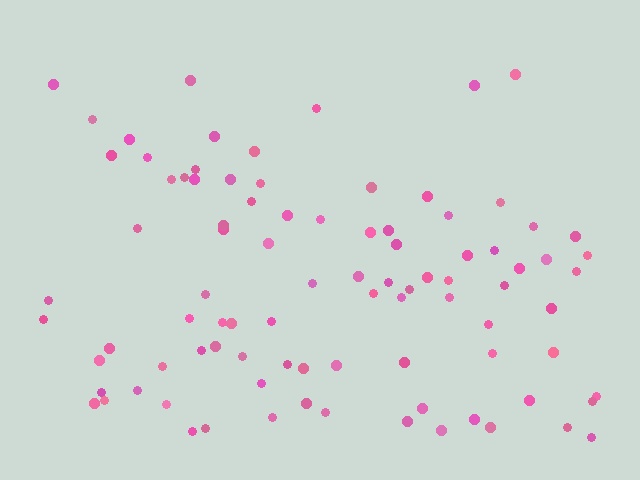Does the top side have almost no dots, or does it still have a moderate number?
Still a moderate number, just noticeably fewer than the bottom.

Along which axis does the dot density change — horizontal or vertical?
Vertical.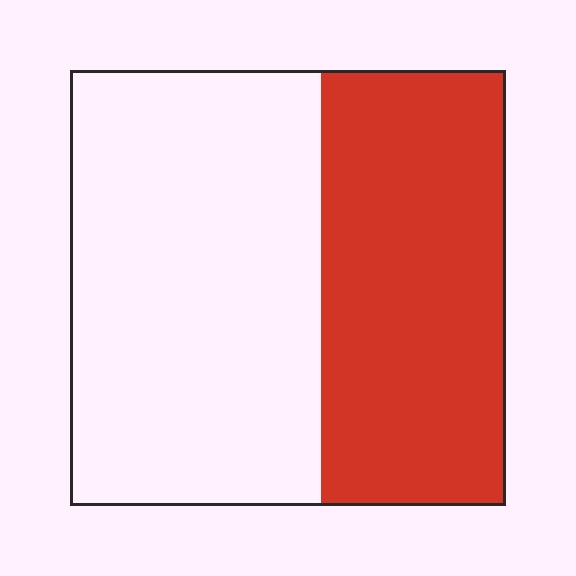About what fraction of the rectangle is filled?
About two fifths (2/5).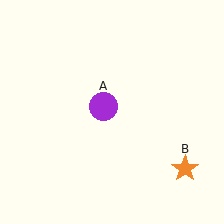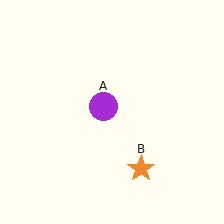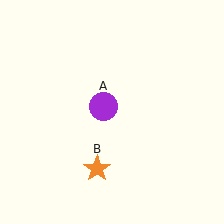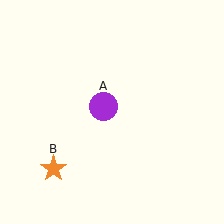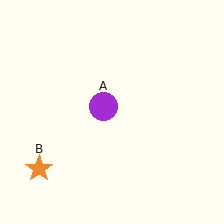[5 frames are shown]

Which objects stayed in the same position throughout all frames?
Purple circle (object A) remained stationary.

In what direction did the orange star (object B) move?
The orange star (object B) moved left.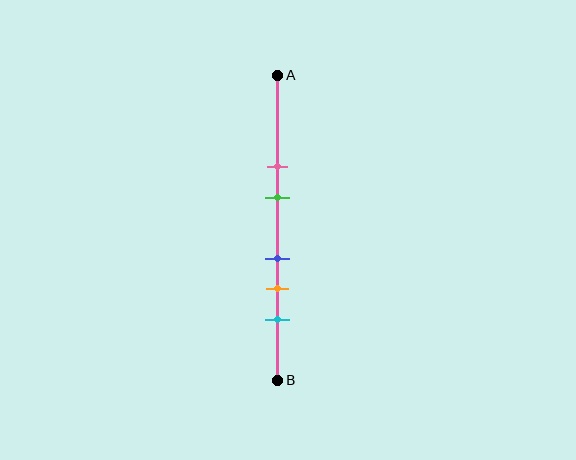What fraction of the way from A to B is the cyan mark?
The cyan mark is approximately 80% (0.8) of the way from A to B.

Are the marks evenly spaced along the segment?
No, the marks are not evenly spaced.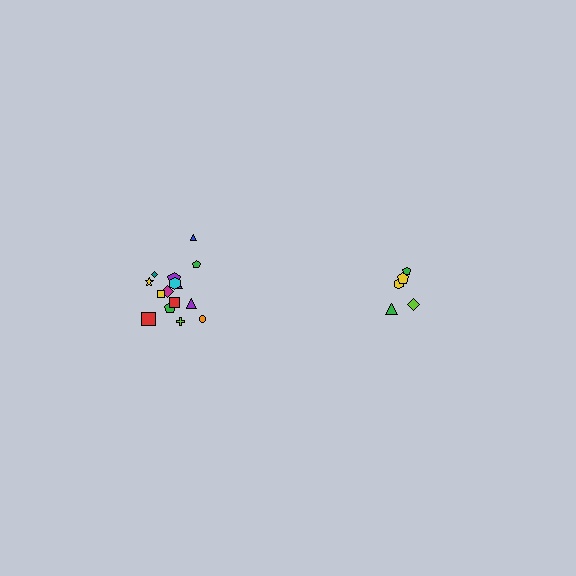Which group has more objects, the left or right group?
The left group.